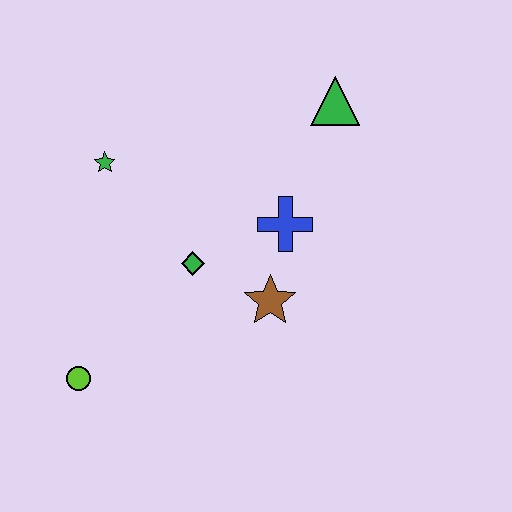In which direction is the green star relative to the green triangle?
The green star is to the left of the green triangle.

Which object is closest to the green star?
The green diamond is closest to the green star.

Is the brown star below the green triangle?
Yes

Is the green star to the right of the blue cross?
No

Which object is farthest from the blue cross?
The lime circle is farthest from the blue cross.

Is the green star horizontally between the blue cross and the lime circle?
Yes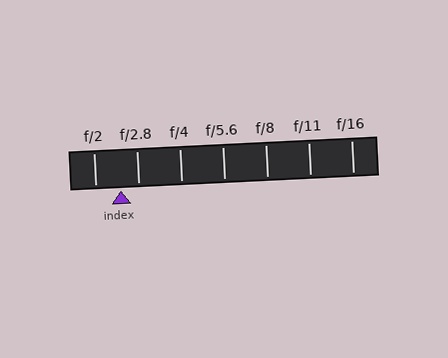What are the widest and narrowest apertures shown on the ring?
The widest aperture shown is f/2 and the narrowest is f/16.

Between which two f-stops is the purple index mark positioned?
The index mark is between f/2 and f/2.8.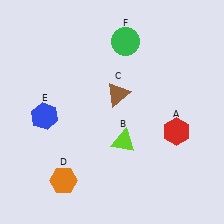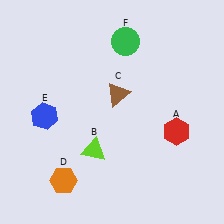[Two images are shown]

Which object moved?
The lime triangle (B) moved left.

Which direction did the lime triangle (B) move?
The lime triangle (B) moved left.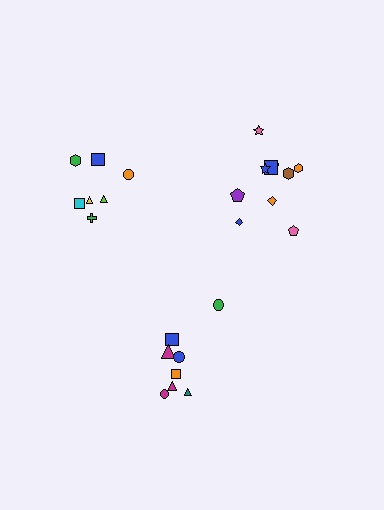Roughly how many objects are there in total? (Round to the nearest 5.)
Roughly 25 objects in total.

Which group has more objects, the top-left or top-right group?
The top-right group.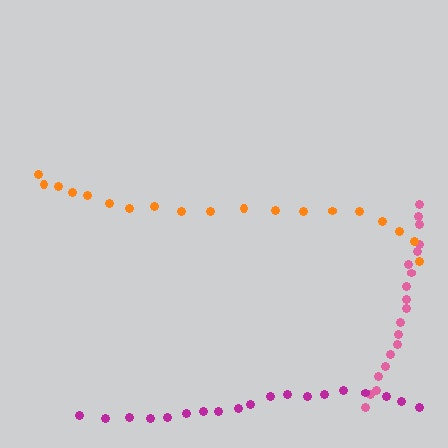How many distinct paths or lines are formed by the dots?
There are 3 distinct paths.